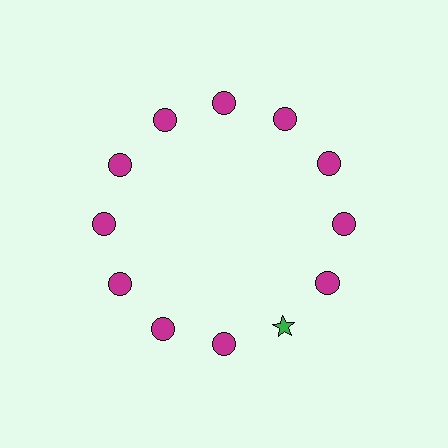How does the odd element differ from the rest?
It differs in both color (green instead of magenta) and shape (star instead of circle).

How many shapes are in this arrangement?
There are 12 shapes arranged in a ring pattern.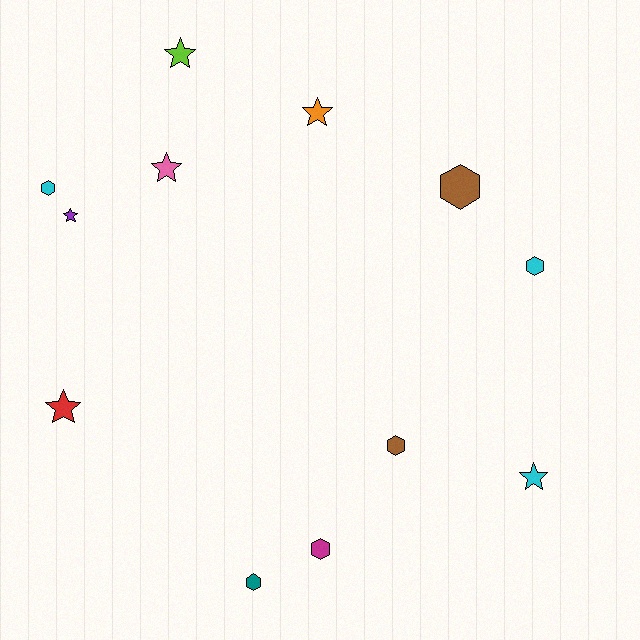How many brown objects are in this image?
There are 2 brown objects.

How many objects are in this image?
There are 12 objects.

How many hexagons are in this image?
There are 6 hexagons.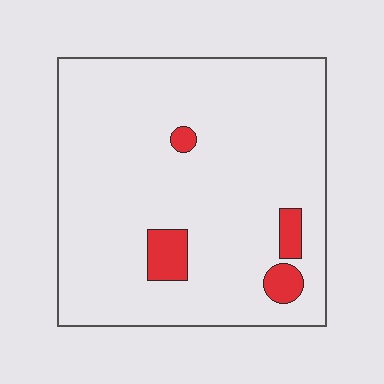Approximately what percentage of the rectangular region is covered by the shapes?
Approximately 5%.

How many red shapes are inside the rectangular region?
4.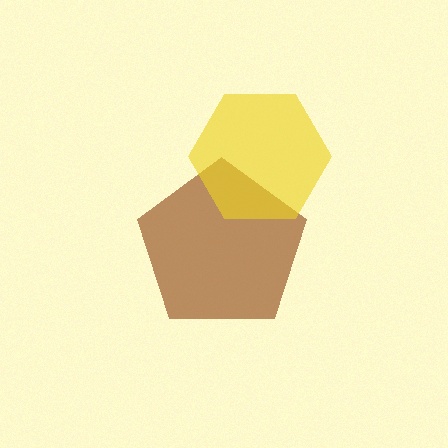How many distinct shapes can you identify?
There are 2 distinct shapes: a brown pentagon, a yellow hexagon.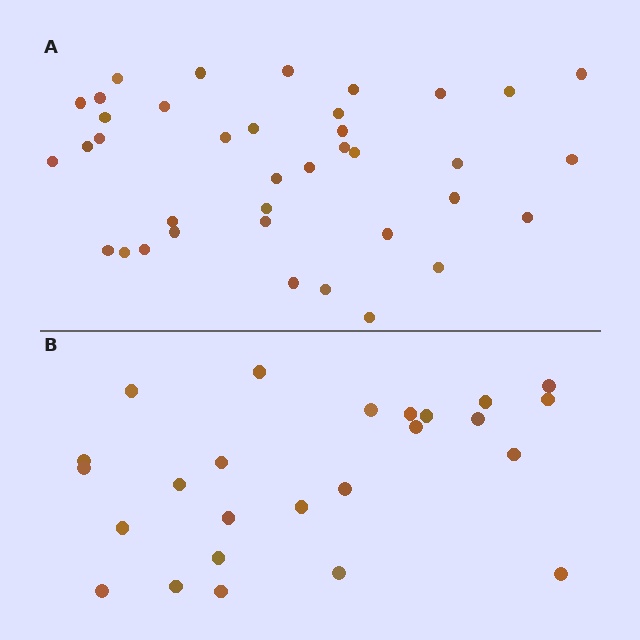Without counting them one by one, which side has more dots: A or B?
Region A (the top region) has more dots.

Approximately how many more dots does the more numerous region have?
Region A has approximately 15 more dots than region B.